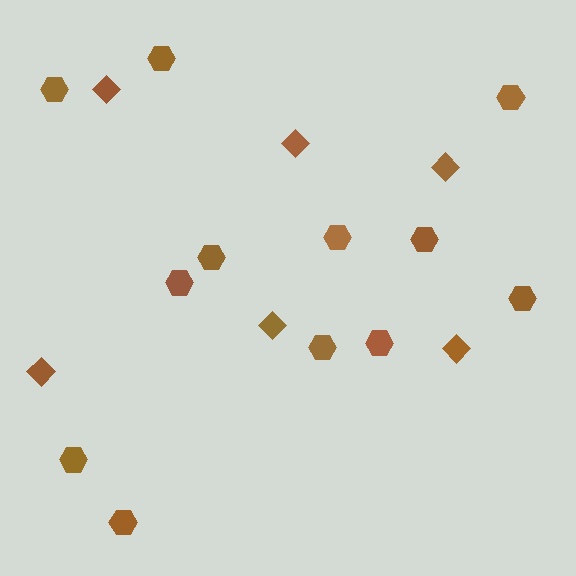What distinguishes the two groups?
There are 2 groups: one group of hexagons (12) and one group of diamonds (6).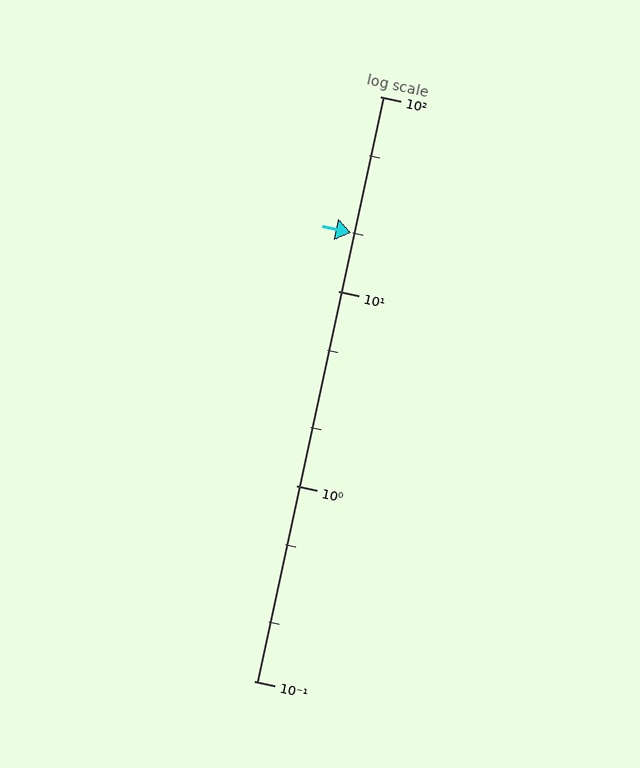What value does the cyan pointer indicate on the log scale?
The pointer indicates approximately 20.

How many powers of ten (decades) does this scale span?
The scale spans 3 decades, from 0.1 to 100.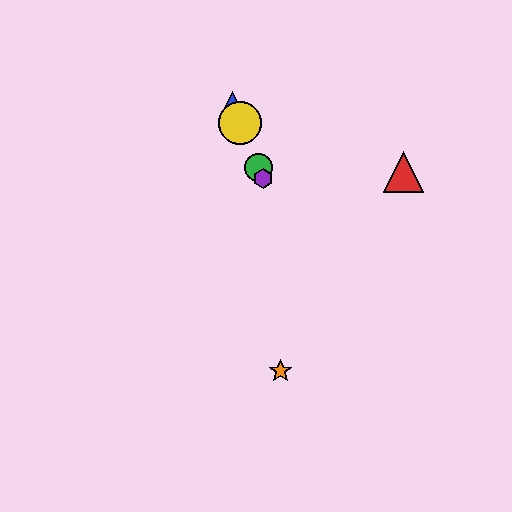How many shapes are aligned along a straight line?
4 shapes (the blue triangle, the green circle, the yellow circle, the purple hexagon) are aligned along a straight line.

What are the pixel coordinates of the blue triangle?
The blue triangle is at (233, 106).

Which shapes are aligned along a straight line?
The blue triangle, the green circle, the yellow circle, the purple hexagon are aligned along a straight line.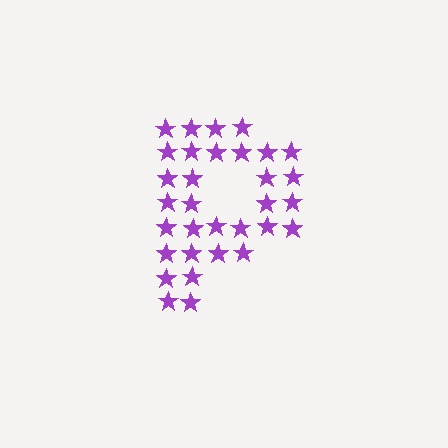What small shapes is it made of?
It is made of small stars.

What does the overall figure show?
The overall figure shows the letter P.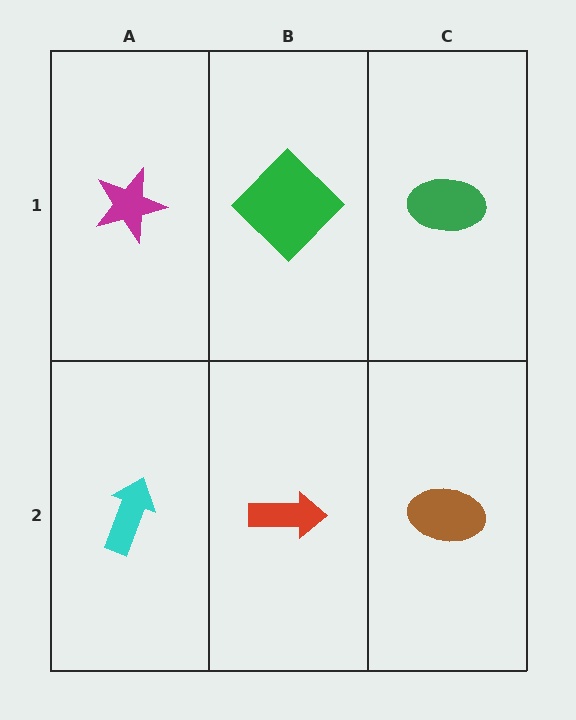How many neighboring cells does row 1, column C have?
2.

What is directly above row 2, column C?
A green ellipse.